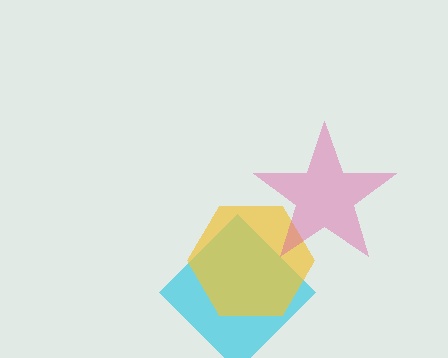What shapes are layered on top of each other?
The layered shapes are: a cyan diamond, a yellow hexagon, a pink star.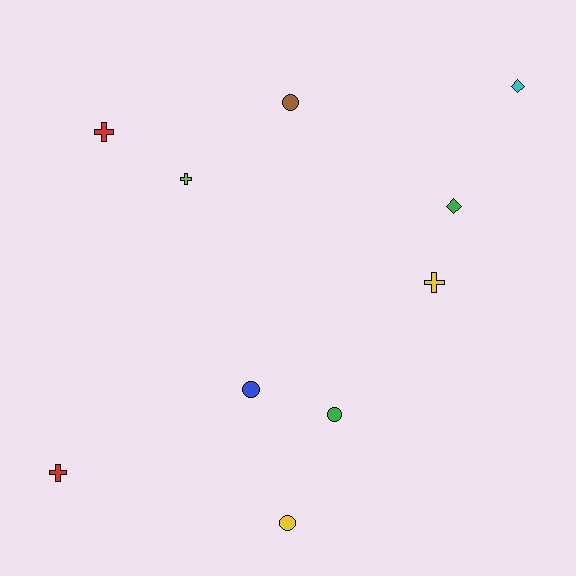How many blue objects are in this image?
There is 1 blue object.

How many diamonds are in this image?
There are 2 diamonds.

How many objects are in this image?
There are 10 objects.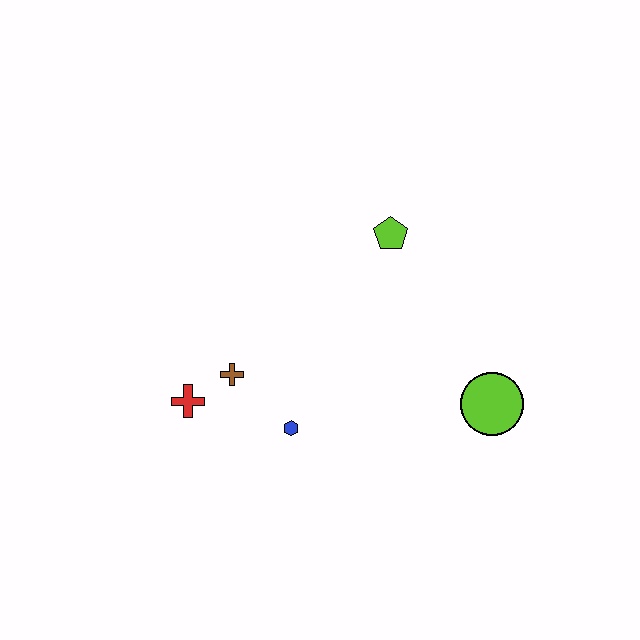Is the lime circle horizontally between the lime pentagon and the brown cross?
No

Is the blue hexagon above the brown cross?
No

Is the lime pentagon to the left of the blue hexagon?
No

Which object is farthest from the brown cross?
The lime circle is farthest from the brown cross.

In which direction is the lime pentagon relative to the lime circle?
The lime pentagon is above the lime circle.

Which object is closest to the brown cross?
The red cross is closest to the brown cross.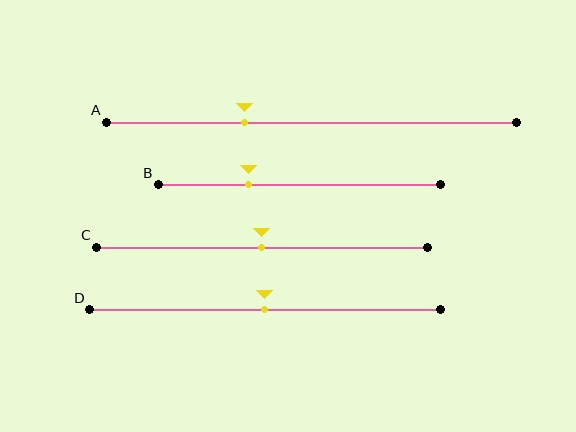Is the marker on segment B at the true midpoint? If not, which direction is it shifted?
No, the marker on segment B is shifted to the left by about 18% of the segment length.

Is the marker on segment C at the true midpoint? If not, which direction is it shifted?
Yes, the marker on segment C is at the true midpoint.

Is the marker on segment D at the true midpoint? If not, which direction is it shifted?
Yes, the marker on segment D is at the true midpoint.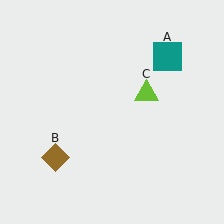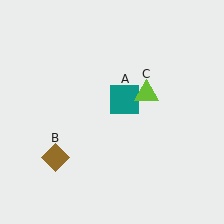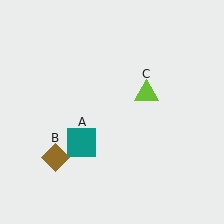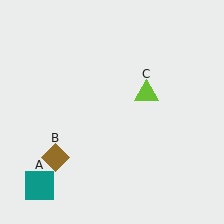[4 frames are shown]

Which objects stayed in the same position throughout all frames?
Brown diamond (object B) and lime triangle (object C) remained stationary.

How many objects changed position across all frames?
1 object changed position: teal square (object A).